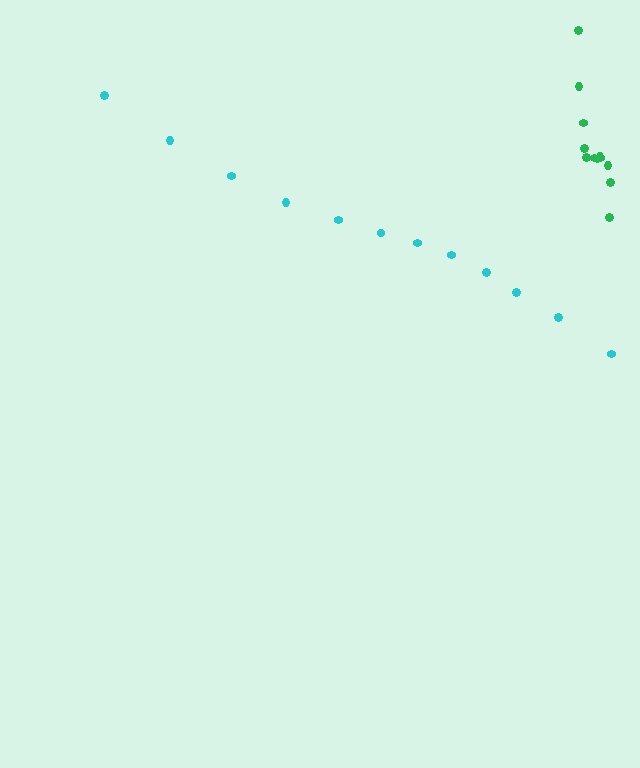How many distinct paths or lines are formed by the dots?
There are 2 distinct paths.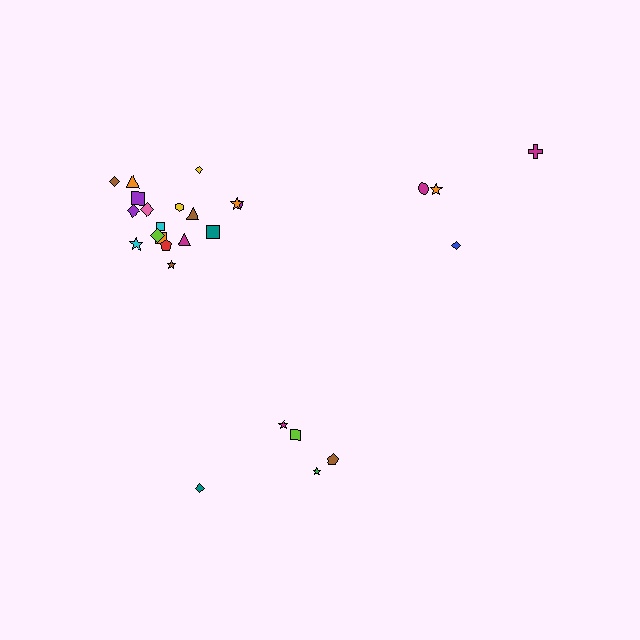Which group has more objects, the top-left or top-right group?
The top-left group.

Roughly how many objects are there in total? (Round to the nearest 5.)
Roughly 25 objects in total.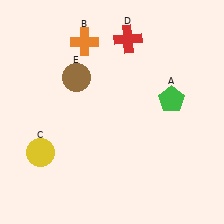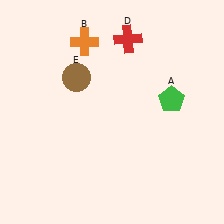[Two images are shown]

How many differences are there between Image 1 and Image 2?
There is 1 difference between the two images.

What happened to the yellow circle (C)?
The yellow circle (C) was removed in Image 2. It was in the bottom-left area of Image 1.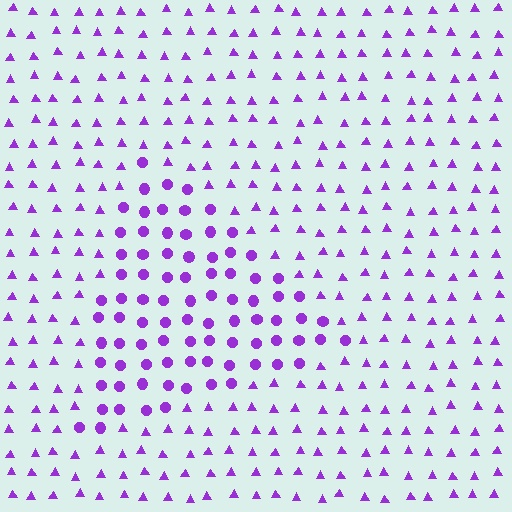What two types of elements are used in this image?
The image uses circles inside the triangle region and triangles outside it.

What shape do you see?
I see a triangle.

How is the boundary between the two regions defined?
The boundary is defined by a change in element shape: circles inside vs. triangles outside. All elements share the same color and spacing.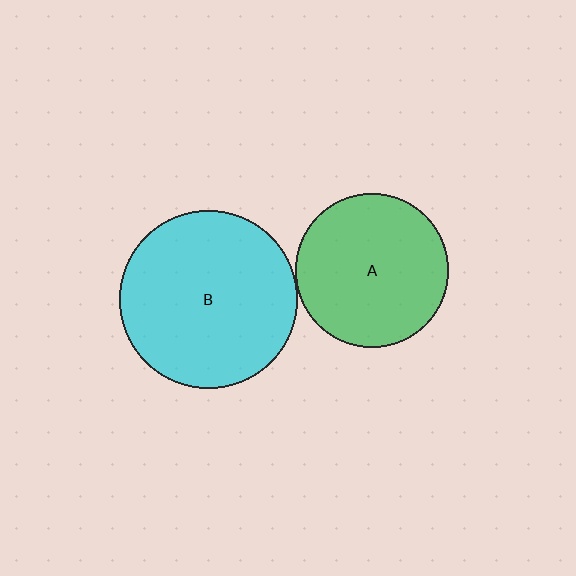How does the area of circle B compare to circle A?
Approximately 1.4 times.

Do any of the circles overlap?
No, none of the circles overlap.